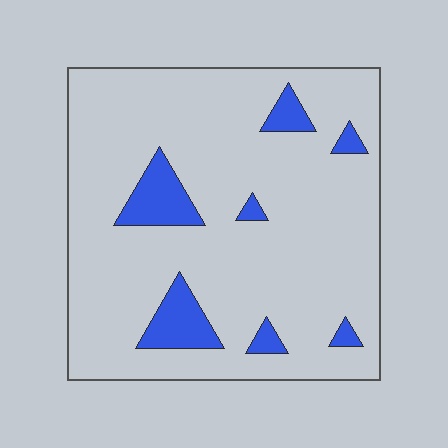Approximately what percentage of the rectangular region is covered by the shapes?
Approximately 10%.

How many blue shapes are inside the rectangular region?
7.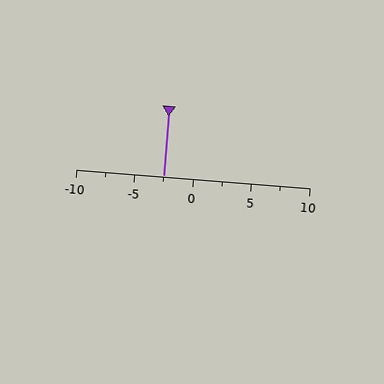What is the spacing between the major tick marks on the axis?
The major ticks are spaced 5 apart.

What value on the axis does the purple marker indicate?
The marker indicates approximately -2.5.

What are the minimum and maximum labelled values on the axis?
The axis runs from -10 to 10.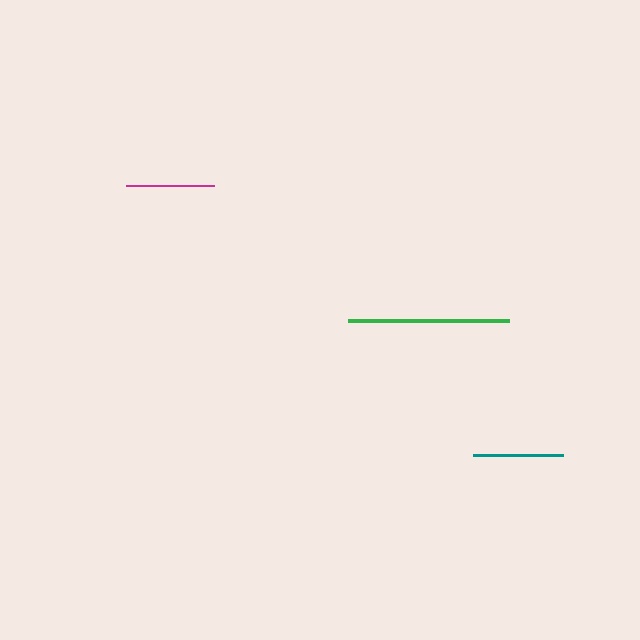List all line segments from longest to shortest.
From longest to shortest: green, teal, magenta.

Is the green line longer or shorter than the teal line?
The green line is longer than the teal line.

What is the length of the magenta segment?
The magenta segment is approximately 88 pixels long.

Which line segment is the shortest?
The magenta line is the shortest at approximately 88 pixels.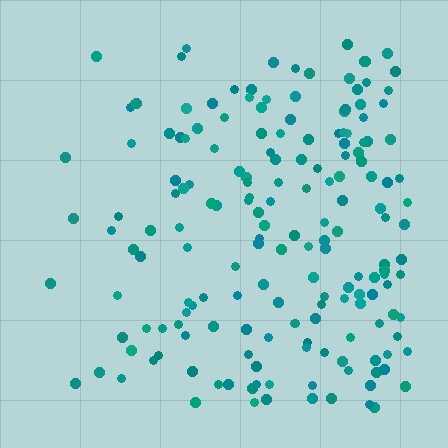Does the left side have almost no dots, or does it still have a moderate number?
Still a moderate number, just noticeably fewer than the right.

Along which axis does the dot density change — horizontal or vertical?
Horizontal.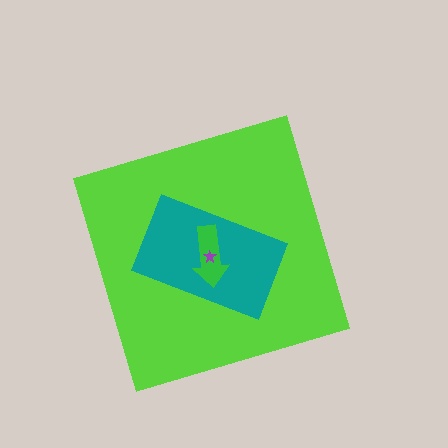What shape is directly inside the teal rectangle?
The green arrow.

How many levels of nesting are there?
4.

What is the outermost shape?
The lime diamond.